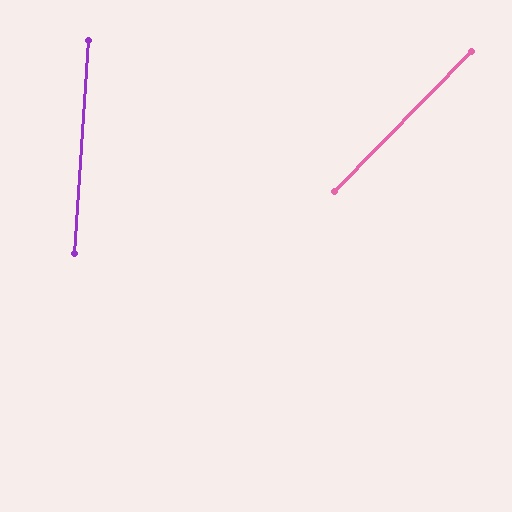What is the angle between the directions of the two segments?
Approximately 41 degrees.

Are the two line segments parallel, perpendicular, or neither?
Neither parallel nor perpendicular — they differ by about 41°.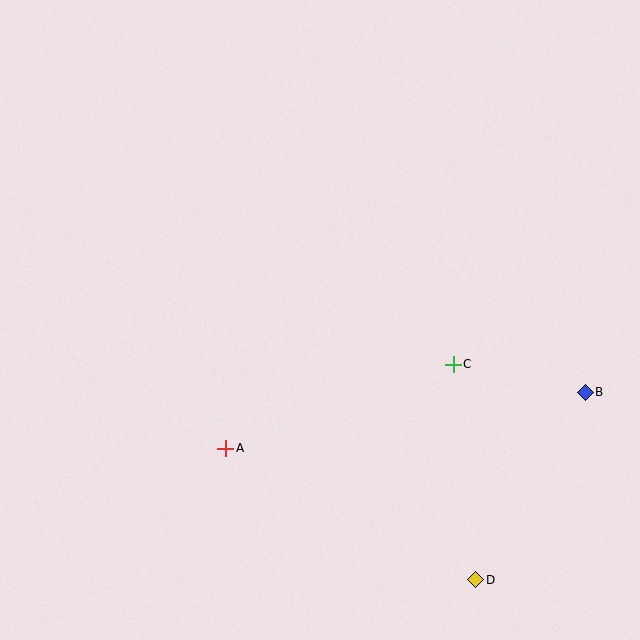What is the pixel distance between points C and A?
The distance between C and A is 242 pixels.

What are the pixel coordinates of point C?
Point C is at (453, 364).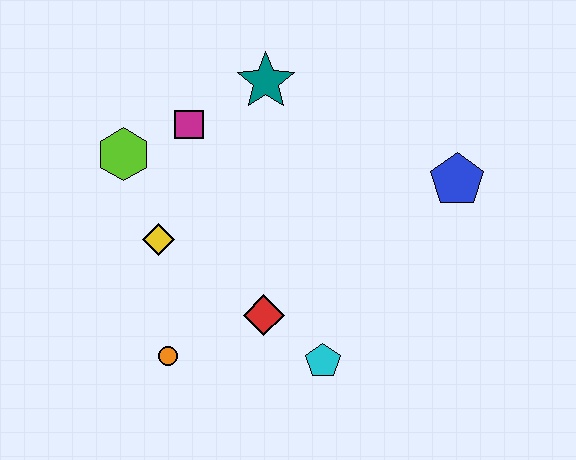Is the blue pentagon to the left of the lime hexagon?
No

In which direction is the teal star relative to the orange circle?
The teal star is above the orange circle.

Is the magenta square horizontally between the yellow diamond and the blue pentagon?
Yes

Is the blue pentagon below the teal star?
Yes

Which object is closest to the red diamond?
The cyan pentagon is closest to the red diamond.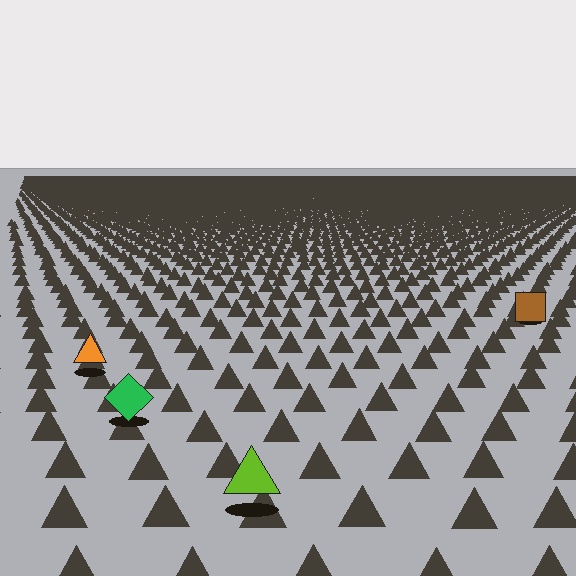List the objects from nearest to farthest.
From nearest to farthest: the lime triangle, the green diamond, the orange triangle, the brown square.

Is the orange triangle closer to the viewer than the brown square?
Yes. The orange triangle is closer — you can tell from the texture gradient: the ground texture is coarser near it.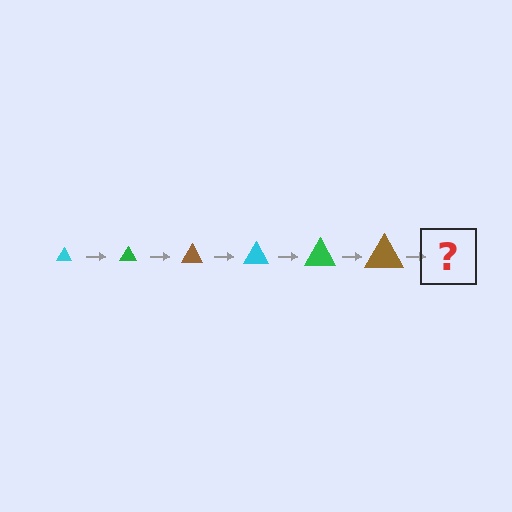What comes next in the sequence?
The next element should be a cyan triangle, larger than the previous one.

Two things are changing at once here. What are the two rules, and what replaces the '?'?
The two rules are that the triangle grows larger each step and the color cycles through cyan, green, and brown. The '?' should be a cyan triangle, larger than the previous one.